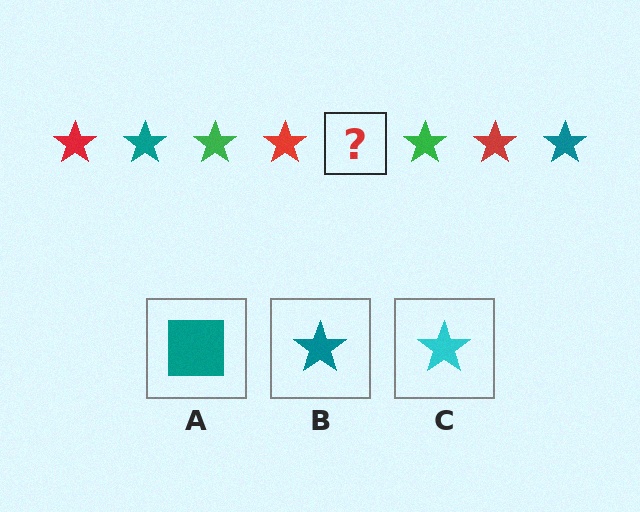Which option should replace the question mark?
Option B.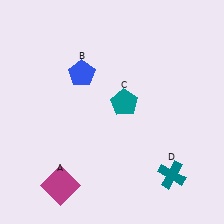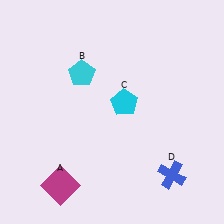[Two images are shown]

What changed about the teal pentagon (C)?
In Image 1, C is teal. In Image 2, it changed to cyan.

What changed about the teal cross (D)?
In Image 1, D is teal. In Image 2, it changed to blue.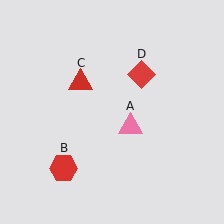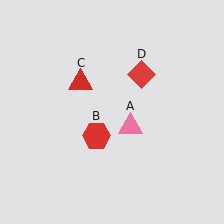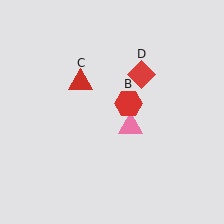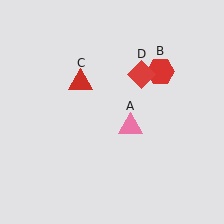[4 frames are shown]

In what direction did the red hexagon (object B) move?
The red hexagon (object B) moved up and to the right.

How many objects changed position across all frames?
1 object changed position: red hexagon (object B).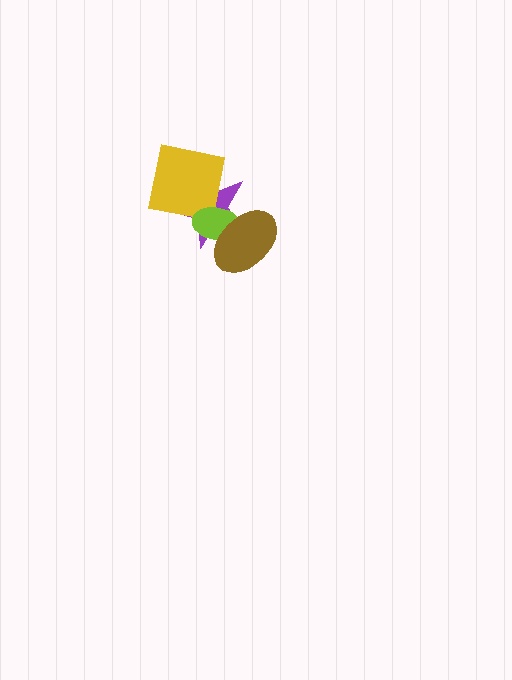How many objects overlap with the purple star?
3 objects overlap with the purple star.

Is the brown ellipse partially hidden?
No, no other shape covers it.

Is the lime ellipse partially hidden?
Yes, it is partially covered by another shape.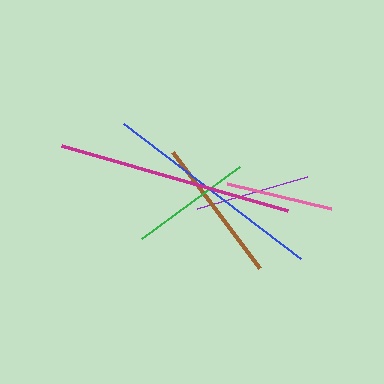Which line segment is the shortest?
The pink line is the shortest at approximately 107 pixels.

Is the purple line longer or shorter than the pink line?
The purple line is longer than the pink line.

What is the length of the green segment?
The green segment is approximately 122 pixels long.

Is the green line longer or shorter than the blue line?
The blue line is longer than the green line.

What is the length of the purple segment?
The purple segment is approximately 115 pixels long.